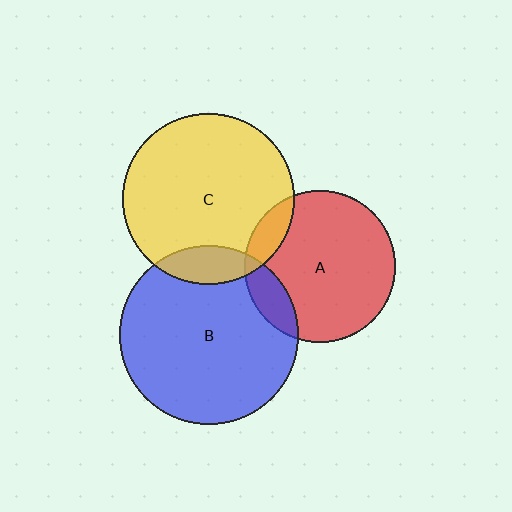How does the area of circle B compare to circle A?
Approximately 1.4 times.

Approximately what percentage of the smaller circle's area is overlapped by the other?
Approximately 10%.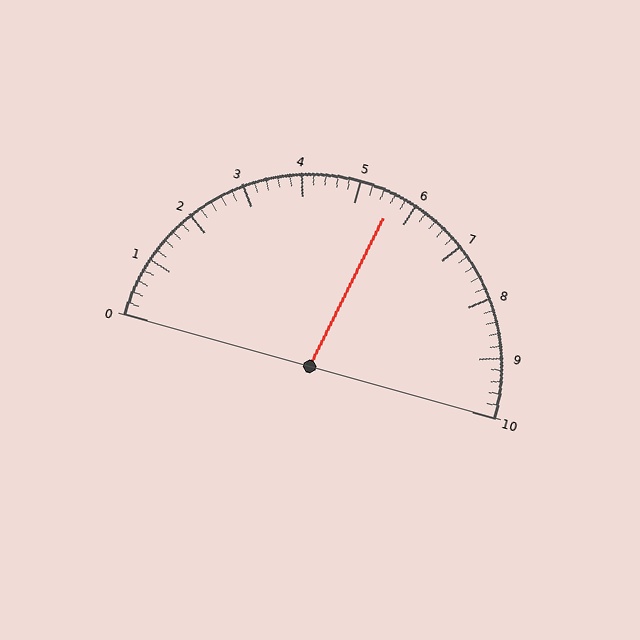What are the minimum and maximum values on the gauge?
The gauge ranges from 0 to 10.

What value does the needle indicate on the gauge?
The needle indicates approximately 5.6.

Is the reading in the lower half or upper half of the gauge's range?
The reading is in the upper half of the range (0 to 10).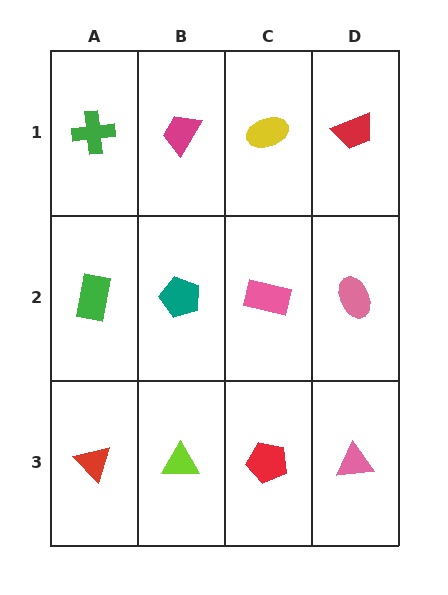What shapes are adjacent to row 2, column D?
A red trapezoid (row 1, column D), a pink triangle (row 3, column D), a pink rectangle (row 2, column C).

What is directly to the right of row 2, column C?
A pink ellipse.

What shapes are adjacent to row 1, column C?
A pink rectangle (row 2, column C), a magenta trapezoid (row 1, column B), a red trapezoid (row 1, column D).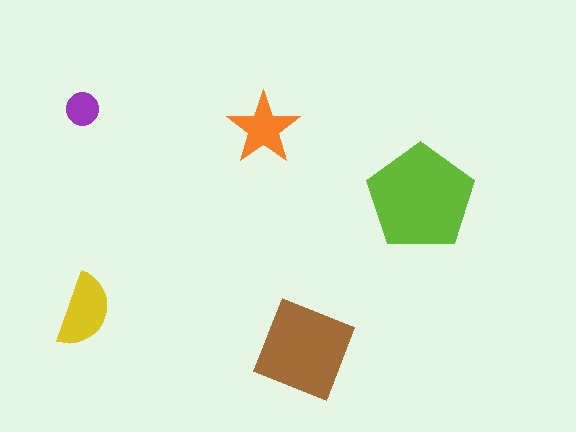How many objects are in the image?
There are 5 objects in the image.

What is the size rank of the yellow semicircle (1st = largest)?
3rd.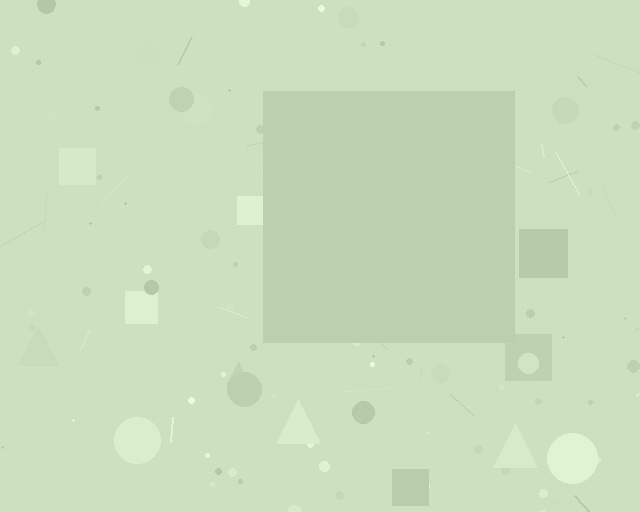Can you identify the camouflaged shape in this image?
The camouflaged shape is a square.